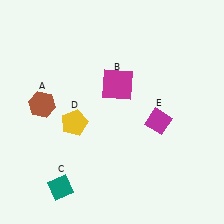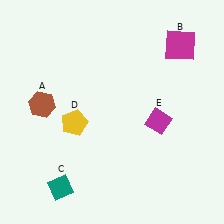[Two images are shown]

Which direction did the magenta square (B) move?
The magenta square (B) moved right.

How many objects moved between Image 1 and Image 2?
1 object moved between the two images.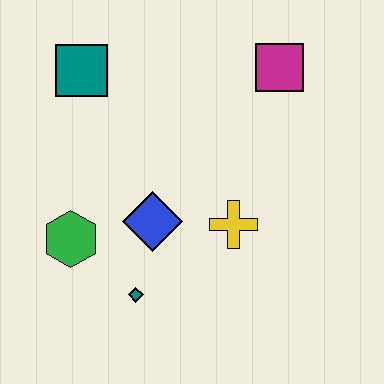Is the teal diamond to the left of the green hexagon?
No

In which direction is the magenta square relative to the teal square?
The magenta square is to the right of the teal square.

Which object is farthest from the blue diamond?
The magenta square is farthest from the blue diamond.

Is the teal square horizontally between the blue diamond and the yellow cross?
No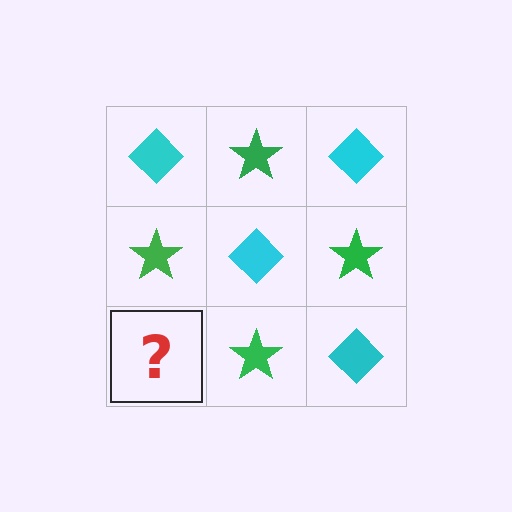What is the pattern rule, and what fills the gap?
The rule is that it alternates cyan diamond and green star in a checkerboard pattern. The gap should be filled with a cyan diamond.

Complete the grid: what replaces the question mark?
The question mark should be replaced with a cyan diamond.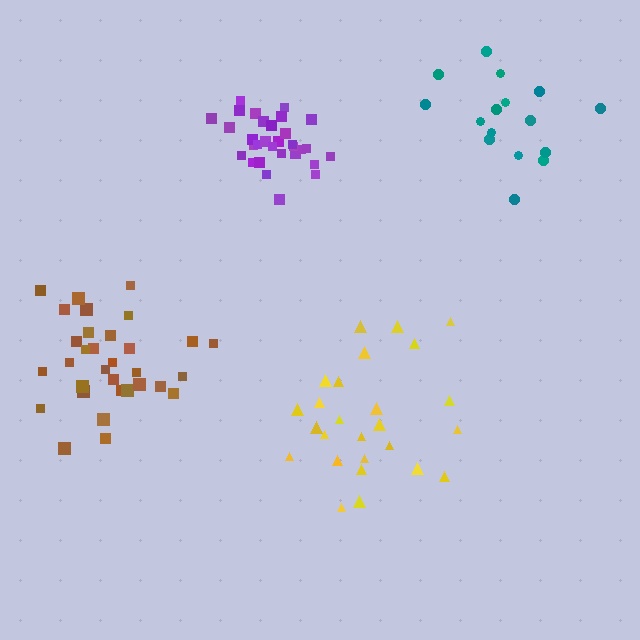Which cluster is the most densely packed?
Purple.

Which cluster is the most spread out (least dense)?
Teal.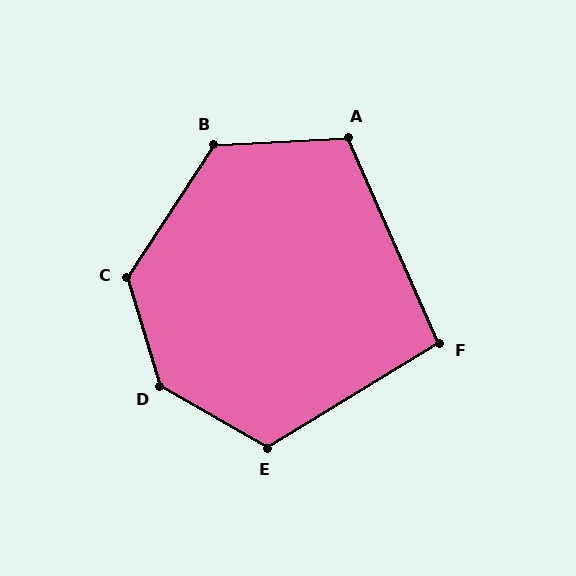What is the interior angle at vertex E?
Approximately 119 degrees (obtuse).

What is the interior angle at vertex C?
Approximately 130 degrees (obtuse).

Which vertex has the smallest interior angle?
F, at approximately 97 degrees.